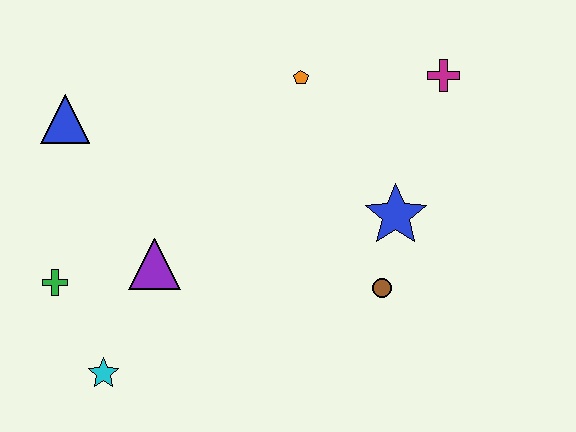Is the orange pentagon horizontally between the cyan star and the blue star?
Yes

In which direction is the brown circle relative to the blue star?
The brown circle is below the blue star.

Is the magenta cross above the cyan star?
Yes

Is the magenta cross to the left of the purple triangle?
No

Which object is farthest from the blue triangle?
The magenta cross is farthest from the blue triangle.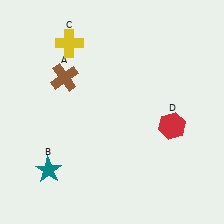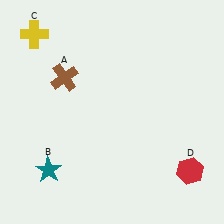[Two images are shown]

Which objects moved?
The objects that moved are: the yellow cross (C), the red hexagon (D).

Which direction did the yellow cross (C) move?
The yellow cross (C) moved left.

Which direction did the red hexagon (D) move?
The red hexagon (D) moved down.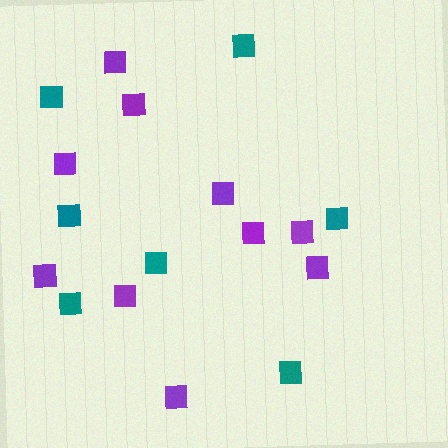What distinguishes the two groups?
There are 2 groups: one group of purple squares (10) and one group of teal squares (7).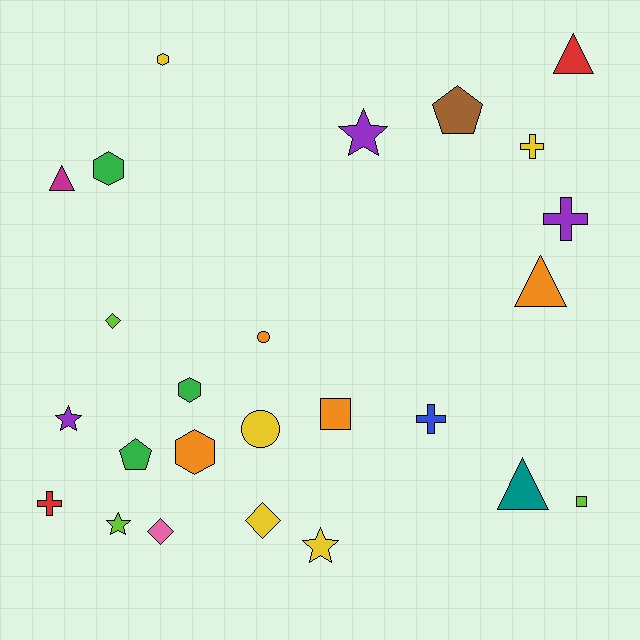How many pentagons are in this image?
There are 2 pentagons.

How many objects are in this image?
There are 25 objects.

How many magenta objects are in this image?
There is 1 magenta object.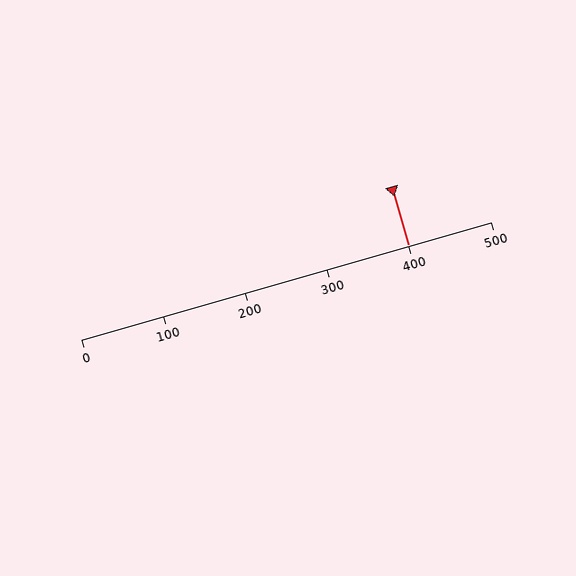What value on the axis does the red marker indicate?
The marker indicates approximately 400.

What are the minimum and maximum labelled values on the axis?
The axis runs from 0 to 500.